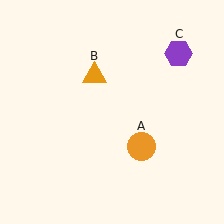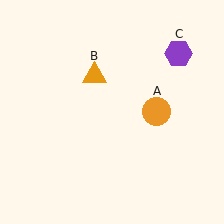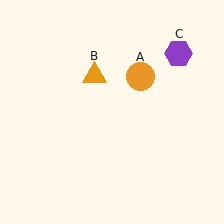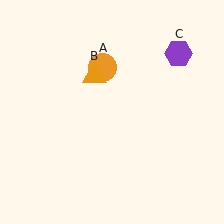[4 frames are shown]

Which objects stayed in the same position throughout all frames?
Orange triangle (object B) and purple hexagon (object C) remained stationary.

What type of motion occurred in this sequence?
The orange circle (object A) rotated counterclockwise around the center of the scene.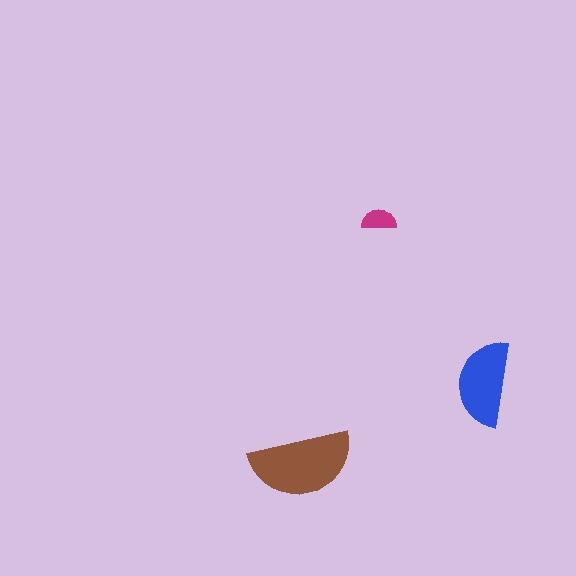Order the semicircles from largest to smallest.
the brown one, the blue one, the magenta one.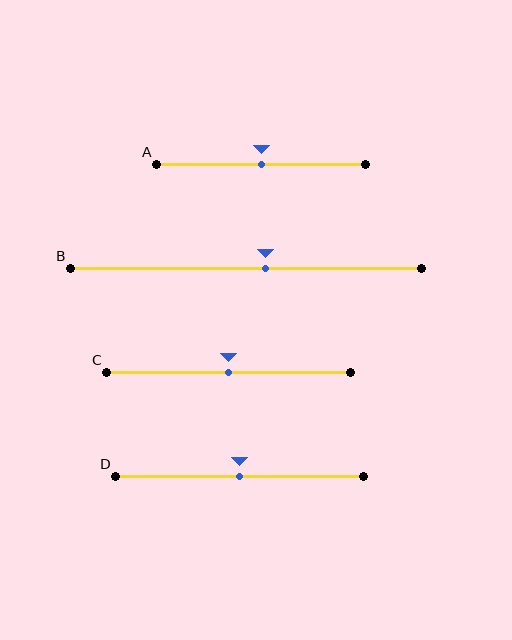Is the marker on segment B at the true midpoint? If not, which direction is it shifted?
No, the marker on segment B is shifted to the right by about 5% of the segment length.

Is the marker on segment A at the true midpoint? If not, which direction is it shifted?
Yes, the marker on segment A is at the true midpoint.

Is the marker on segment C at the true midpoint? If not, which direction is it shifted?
Yes, the marker on segment C is at the true midpoint.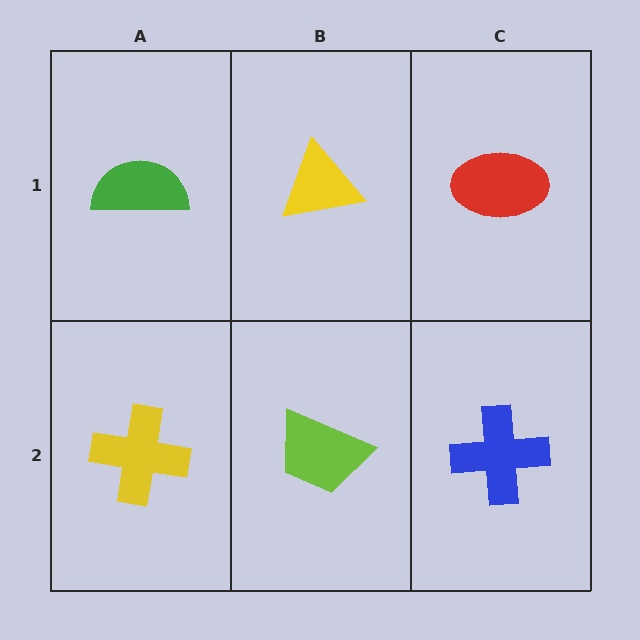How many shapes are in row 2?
3 shapes.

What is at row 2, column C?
A blue cross.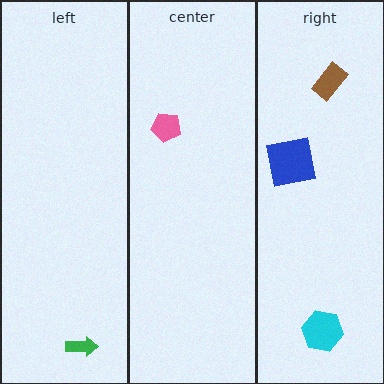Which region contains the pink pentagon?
The center region.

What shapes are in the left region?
The green arrow.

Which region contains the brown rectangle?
The right region.